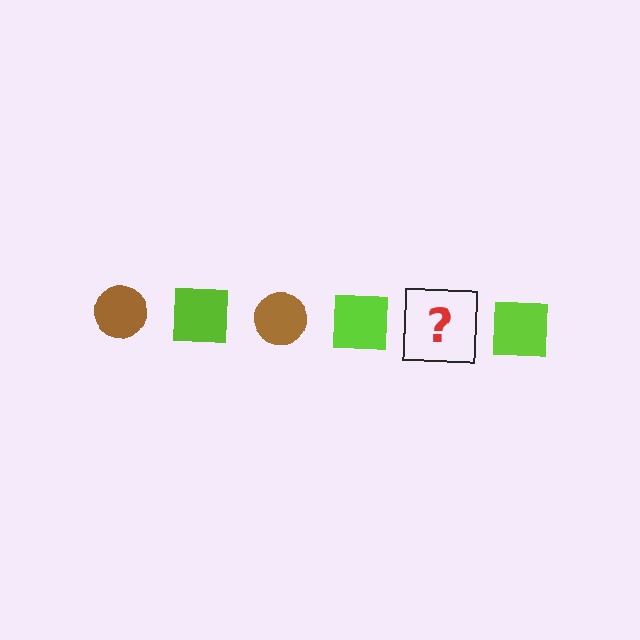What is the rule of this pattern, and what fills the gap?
The rule is that the pattern alternates between brown circle and lime square. The gap should be filled with a brown circle.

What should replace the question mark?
The question mark should be replaced with a brown circle.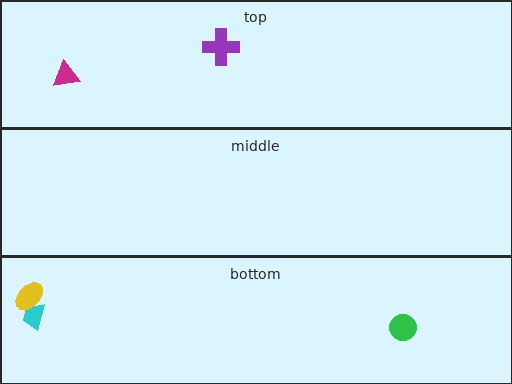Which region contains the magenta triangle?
The top region.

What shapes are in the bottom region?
The cyan trapezoid, the green circle, the yellow ellipse.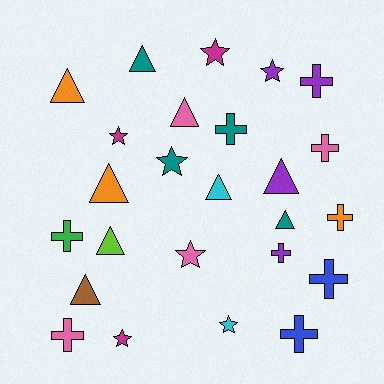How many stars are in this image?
There are 7 stars.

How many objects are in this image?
There are 25 objects.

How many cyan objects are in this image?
There are 2 cyan objects.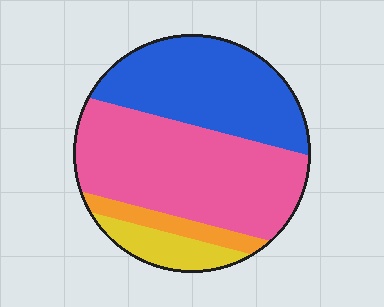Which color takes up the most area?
Pink, at roughly 45%.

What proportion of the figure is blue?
Blue covers roughly 35% of the figure.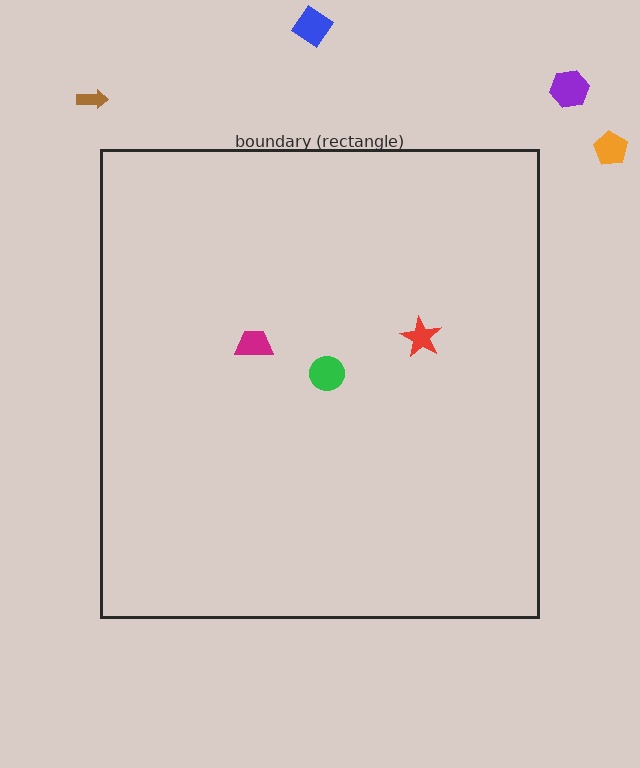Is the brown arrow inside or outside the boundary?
Outside.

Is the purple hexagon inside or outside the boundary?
Outside.